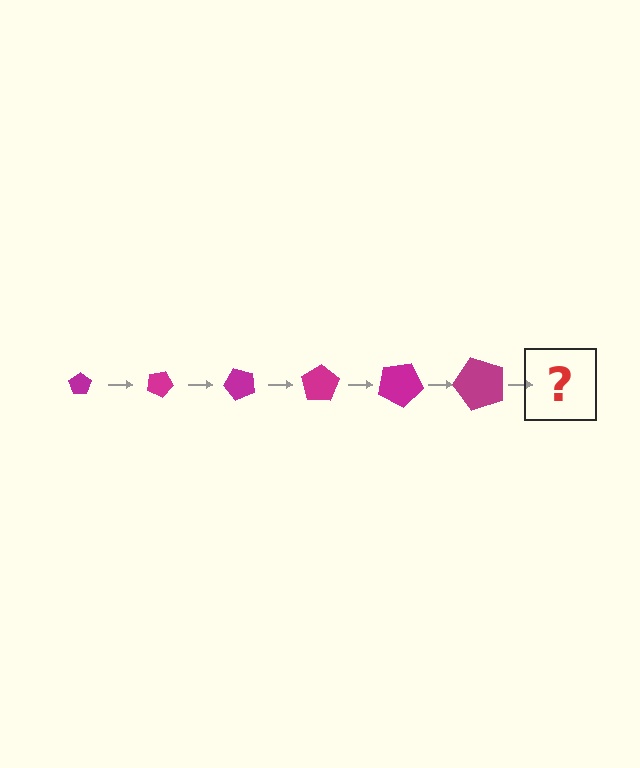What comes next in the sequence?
The next element should be a pentagon, larger than the previous one and rotated 150 degrees from the start.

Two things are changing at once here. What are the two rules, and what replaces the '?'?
The two rules are that the pentagon grows larger each step and it rotates 25 degrees each step. The '?' should be a pentagon, larger than the previous one and rotated 150 degrees from the start.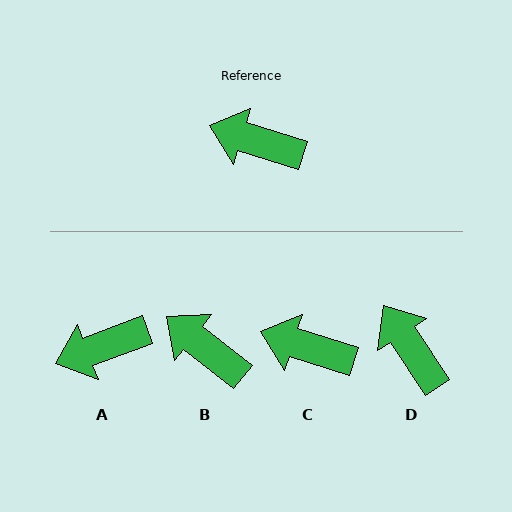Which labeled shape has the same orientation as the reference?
C.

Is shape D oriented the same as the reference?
No, it is off by about 39 degrees.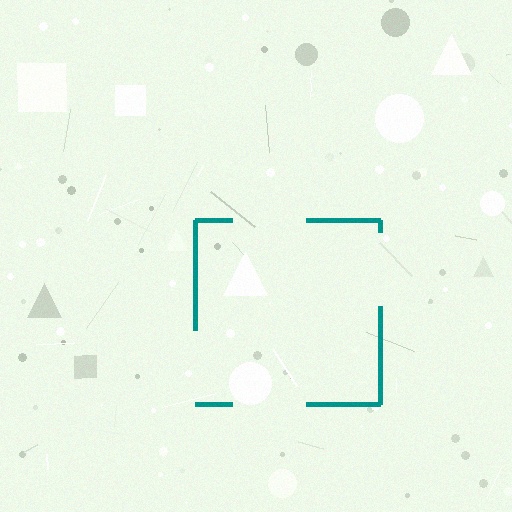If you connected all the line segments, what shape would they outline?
They would outline a square.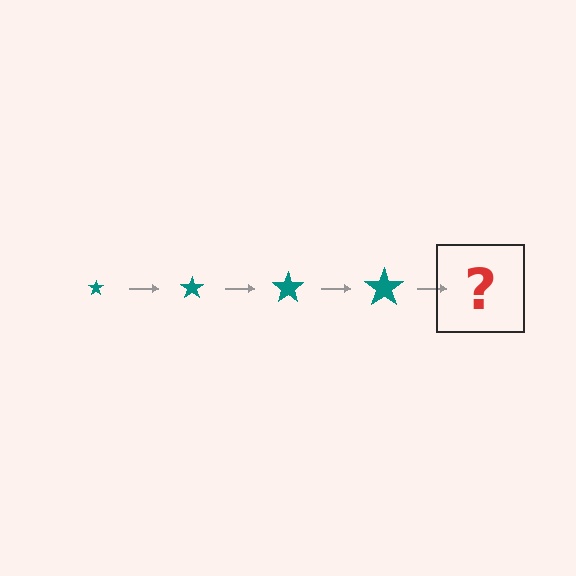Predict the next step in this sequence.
The next step is a teal star, larger than the previous one.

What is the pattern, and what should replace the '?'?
The pattern is that the star gets progressively larger each step. The '?' should be a teal star, larger than the previous one.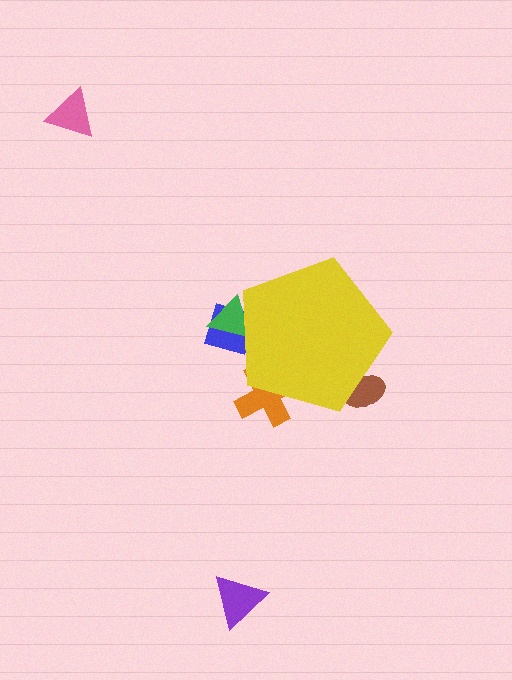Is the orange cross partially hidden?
Yes, the orange cross is partially hidden behind the yellow pentagon.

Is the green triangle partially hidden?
Yes, the green triangle is partially hidden behind the yellow pentagon.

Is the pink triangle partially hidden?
No, the pink triangle is fully visible.